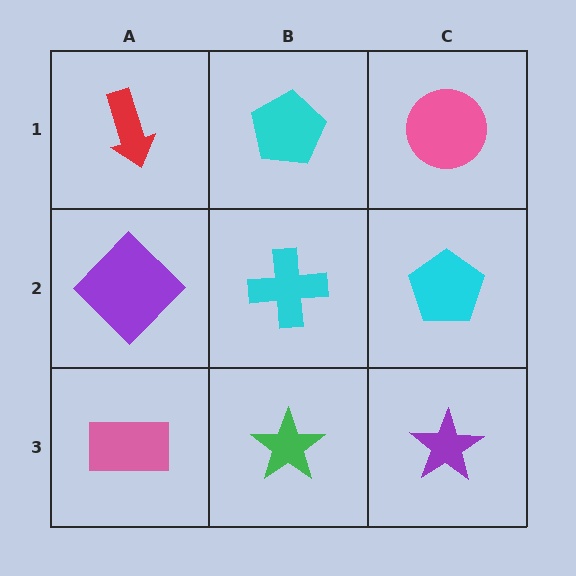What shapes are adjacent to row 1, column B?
A cyan cross (row 2, column B), a red arrow (row 1, column A), a pink circle (row 1, column C).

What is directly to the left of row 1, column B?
A red arrow.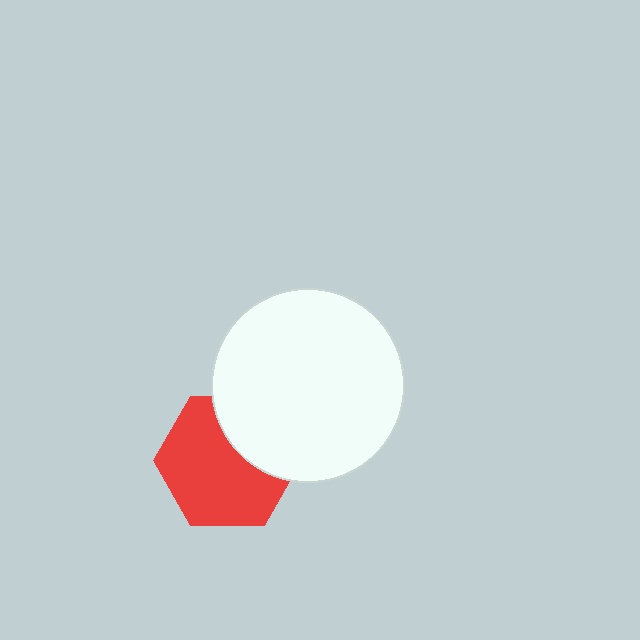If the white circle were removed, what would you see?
You would see the complete red hexagon.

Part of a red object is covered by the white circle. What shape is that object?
It is a hexagon.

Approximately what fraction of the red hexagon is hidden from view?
Roughly 32% of the red hexagon is hidden behind the white circle.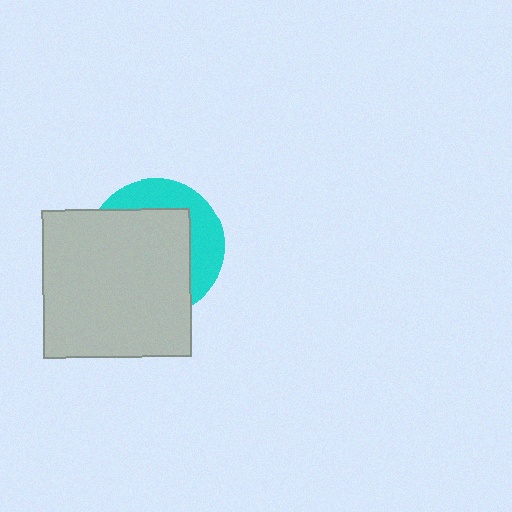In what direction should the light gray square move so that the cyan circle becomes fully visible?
The light gray square should move toward the lower-left. That is the shortest direction to clear the overlap and leave the cyan circle fully visible.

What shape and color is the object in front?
The object in front is a light gray square.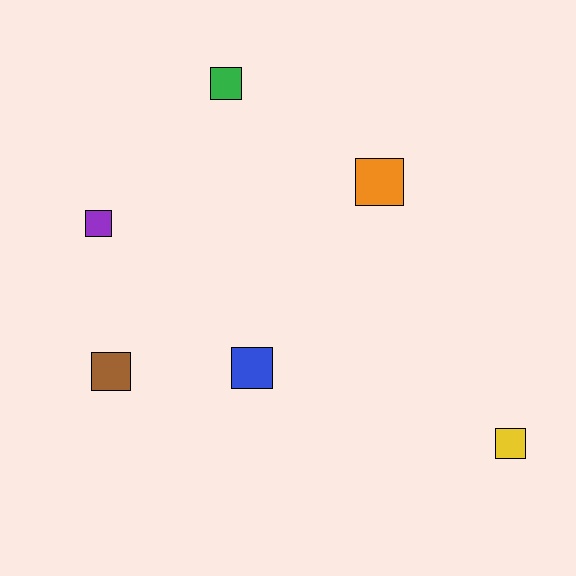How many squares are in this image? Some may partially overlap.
There are 6 squares.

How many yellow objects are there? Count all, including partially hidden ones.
There is 1 yellow object.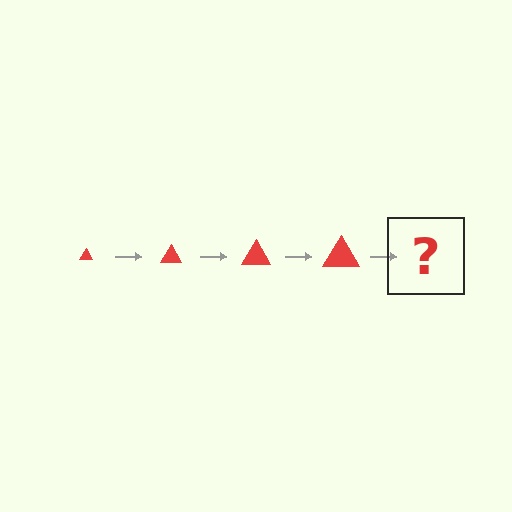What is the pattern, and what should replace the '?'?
The pattern is that the triangle gets progressively larger each step. The '?' should be a red triangle, larger than the previous one.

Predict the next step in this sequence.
The next step is a red triangle, larger than the previous one.